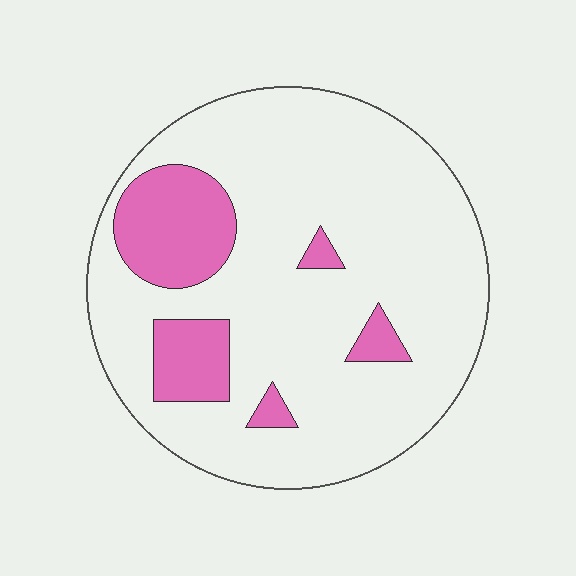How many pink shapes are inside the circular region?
5.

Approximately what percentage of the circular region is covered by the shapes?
Approximately 20%.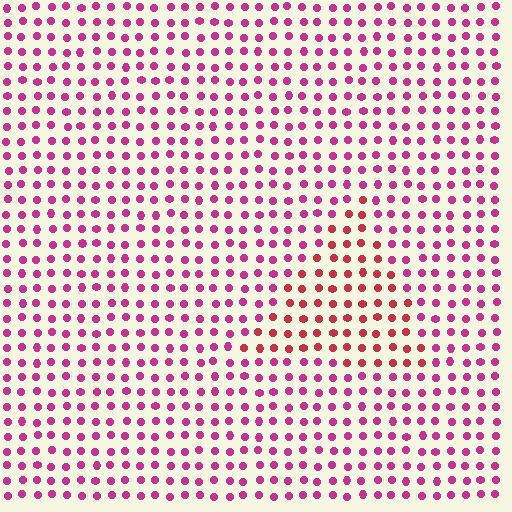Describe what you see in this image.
The image is filled with small magenta elements in a uniform arrangement. A triangle-shaped region is visible where the elements are tinted to a slightly different hue, forming a subtle color boundary.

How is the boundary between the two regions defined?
The boundary is defined purely by a slight shift in hue (about 32 degrees). Spacing, size, and orientation are identical on both sides.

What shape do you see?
I see a triangle.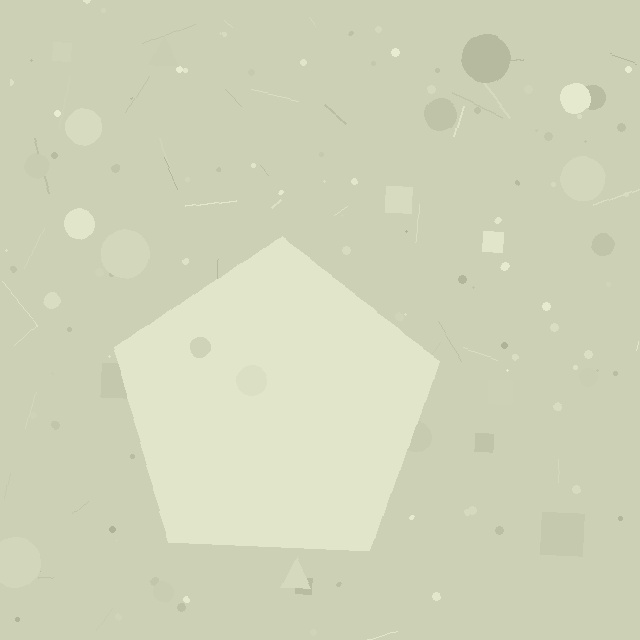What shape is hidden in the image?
A pentagon is hidden in the image.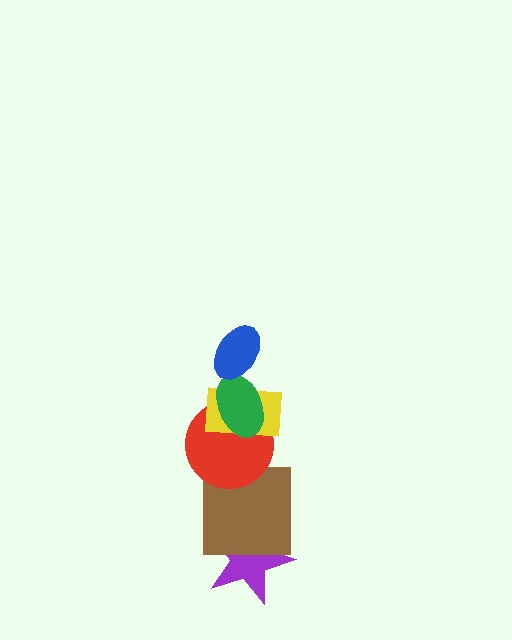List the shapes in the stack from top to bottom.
From top to bottom: the blue ellipse, the green ellipse, the yellow rectangle, the red circle, the brown square, the purple star.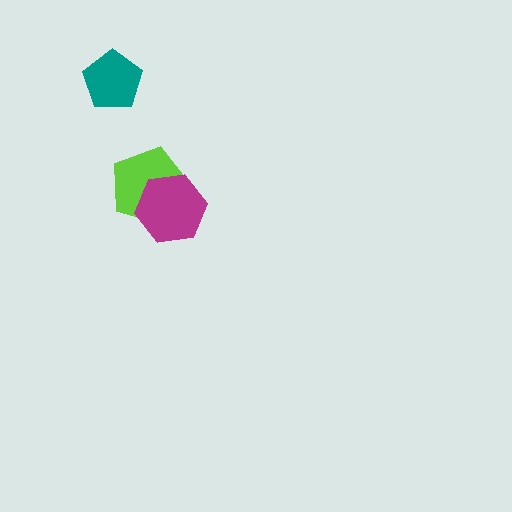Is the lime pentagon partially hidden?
Yes, it is partially covered by another shape.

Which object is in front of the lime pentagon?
The magenta hexagon is in front of the lime pentagon.